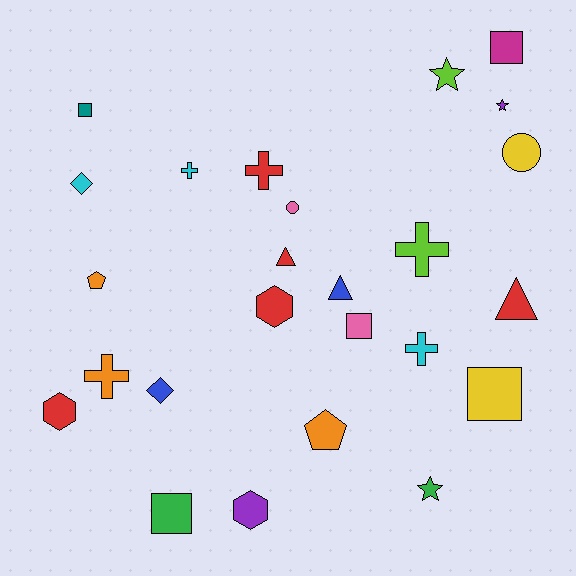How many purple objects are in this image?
There are 2 purple objects.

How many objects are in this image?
There are 25 objects.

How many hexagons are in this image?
There are 3 hexagons.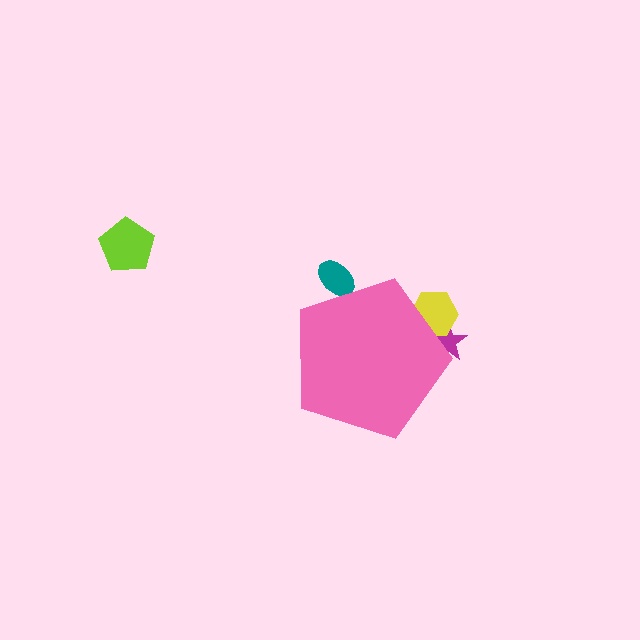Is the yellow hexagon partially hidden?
Yes, the yellow hexagon is partially hidden behind the pink pentagon.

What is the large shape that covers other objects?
A pink pentagon.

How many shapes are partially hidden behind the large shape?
3 shapes are partially hidden.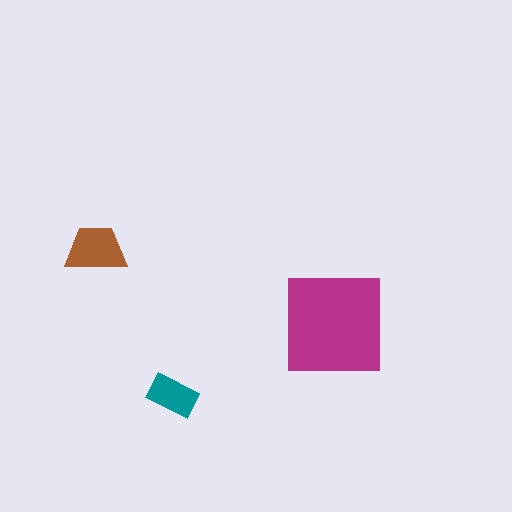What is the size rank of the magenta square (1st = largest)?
1st.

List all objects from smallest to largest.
The teal rectangle, the brown trapezoid, the magenta square.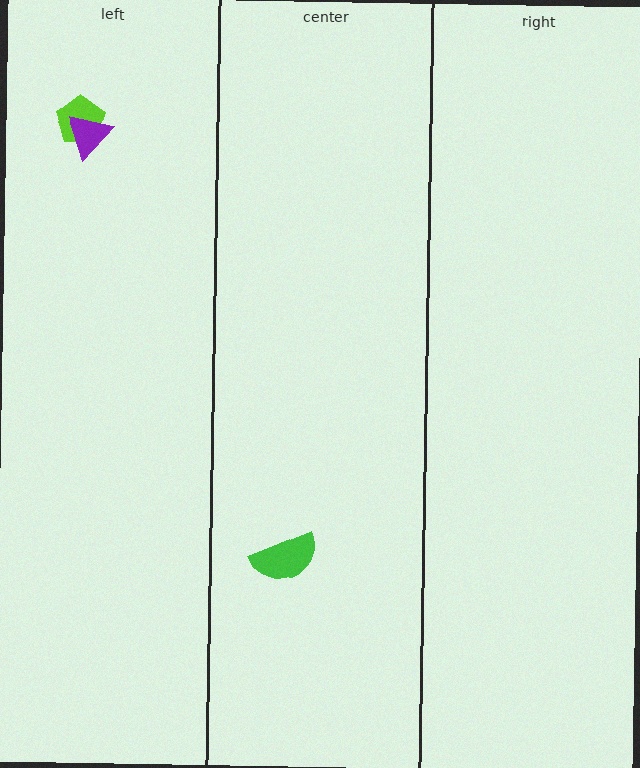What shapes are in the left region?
The lime pentagon, the purple triangle.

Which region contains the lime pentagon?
The left region.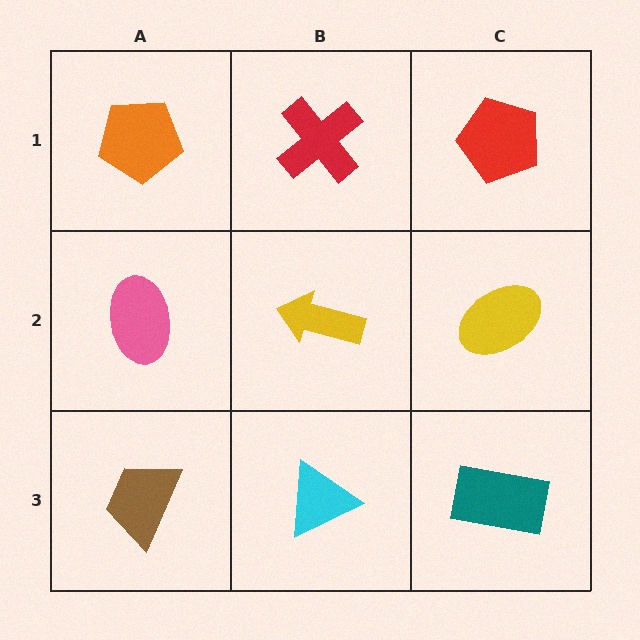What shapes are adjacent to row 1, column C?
A yellow ellipse (row 2, column C), a red cross (row 1, column B).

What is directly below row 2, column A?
A brown trapezoid.